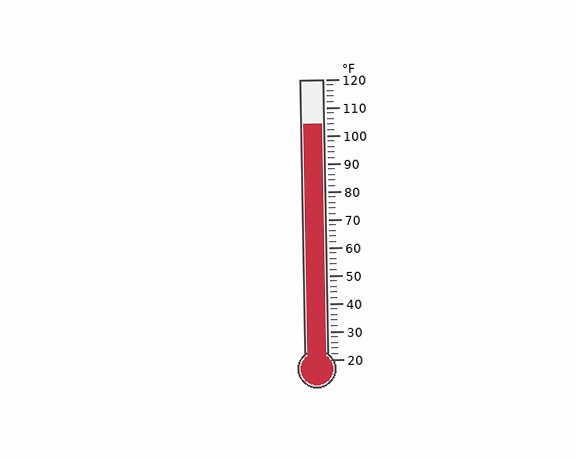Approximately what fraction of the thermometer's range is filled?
The thermometer is filled to approximately 85% of its range.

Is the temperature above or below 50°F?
The temperature is above 50°F.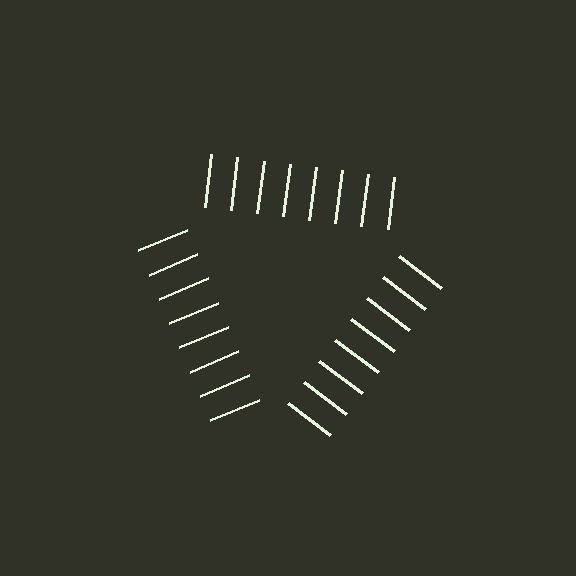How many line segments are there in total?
24 — 8 along each of the 3 edges.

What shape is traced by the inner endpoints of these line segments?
An illusory triangle — the line segments terminate on its edges but no continuous stroke is drawn.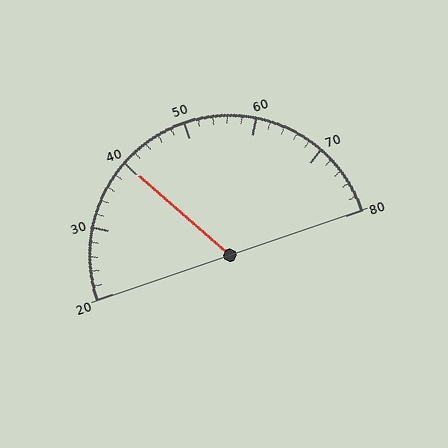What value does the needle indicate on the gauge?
The needle indicates approximately 40.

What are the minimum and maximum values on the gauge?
The gauge ranges from 20 to 80.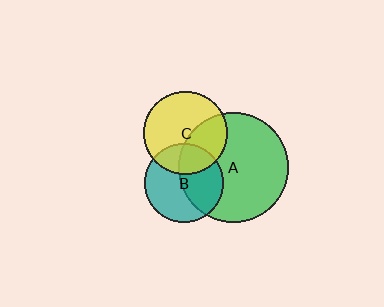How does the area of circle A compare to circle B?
Approximately 1.9 times.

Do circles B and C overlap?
Yes.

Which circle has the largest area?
Circle A (green).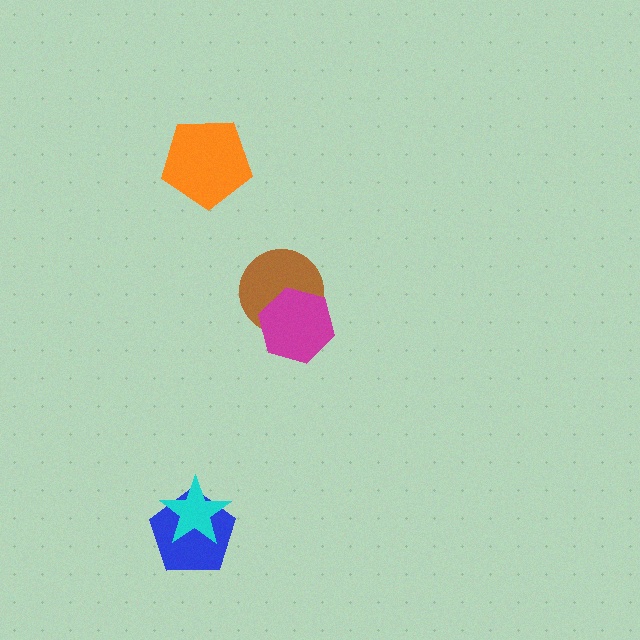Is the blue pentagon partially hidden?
Yes, it is partially covered by another shape.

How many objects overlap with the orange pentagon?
0 objects overlap with the orange pentagon.